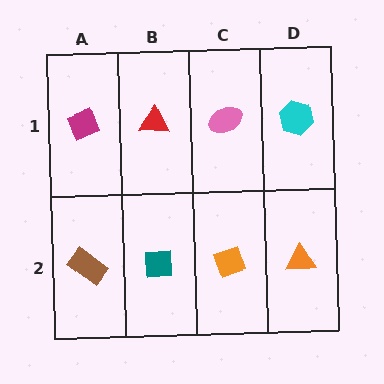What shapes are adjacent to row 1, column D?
An orange triangle (row 2, column D), a pink ellipse (row 1, column C).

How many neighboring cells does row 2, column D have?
2.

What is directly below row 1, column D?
An orange triangle.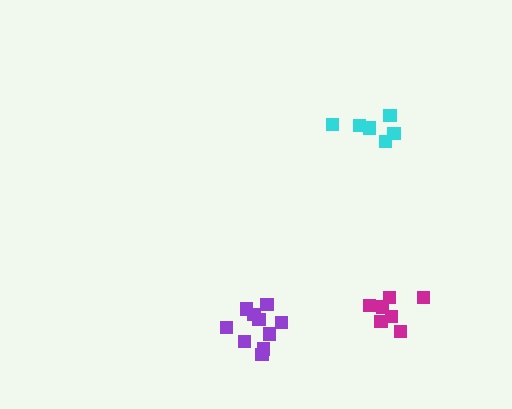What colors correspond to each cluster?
The clusters are colored: magenta, cyan, purple.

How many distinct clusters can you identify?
There are 3 distinct clusters.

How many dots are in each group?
Group 1: 7 dots, Group 2: 6 dots, Group 3: 10 dots (23 total).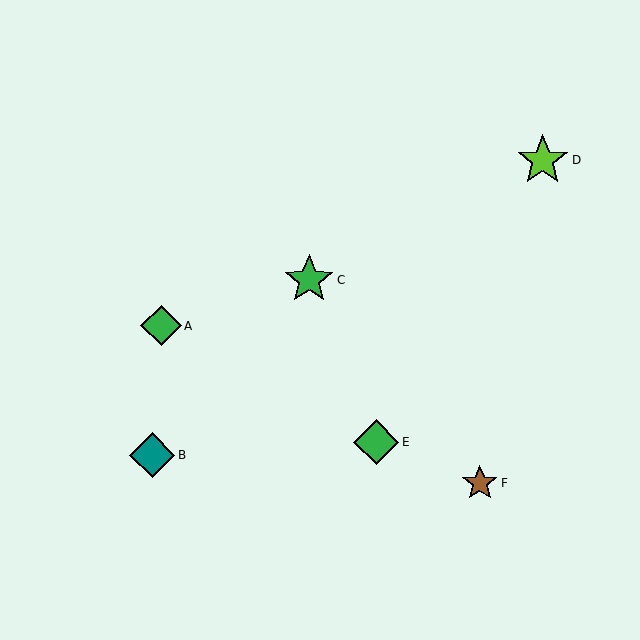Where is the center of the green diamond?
The center of the green diamond is at (376, 442).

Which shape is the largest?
The lime star (labeled D) is the largest.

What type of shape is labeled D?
Shape D is a lime star.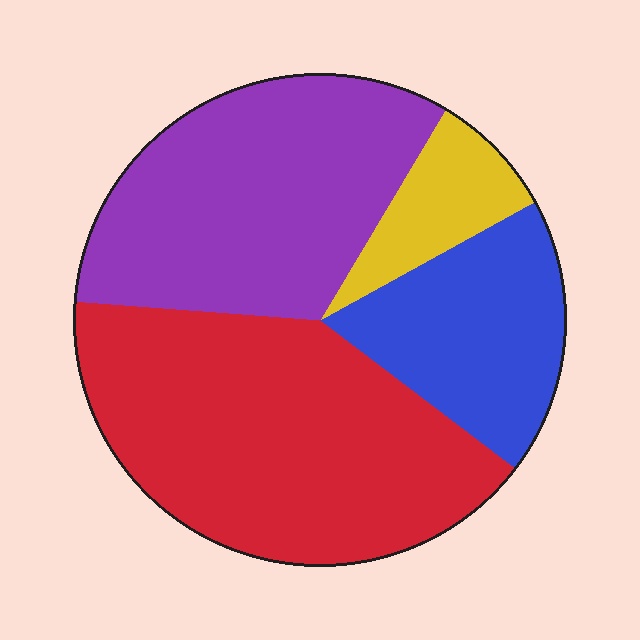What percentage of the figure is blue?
Blue covers around 20% of the figure.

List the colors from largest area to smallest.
From largest to smallest: red, purple, blue, yellow.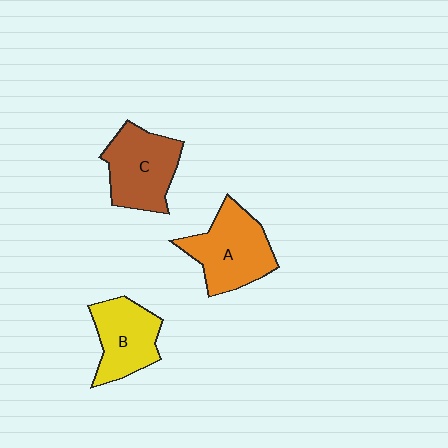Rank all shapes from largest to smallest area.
From largest to smallest: A (orange), C (brown), B (yellow).